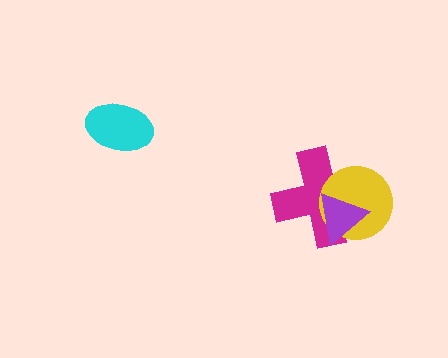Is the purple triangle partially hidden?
No, no other shape covers it.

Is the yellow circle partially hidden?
Yes, it is partially covered by another shape.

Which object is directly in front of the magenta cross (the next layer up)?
The yellow circle is directly in front of the magenta cross.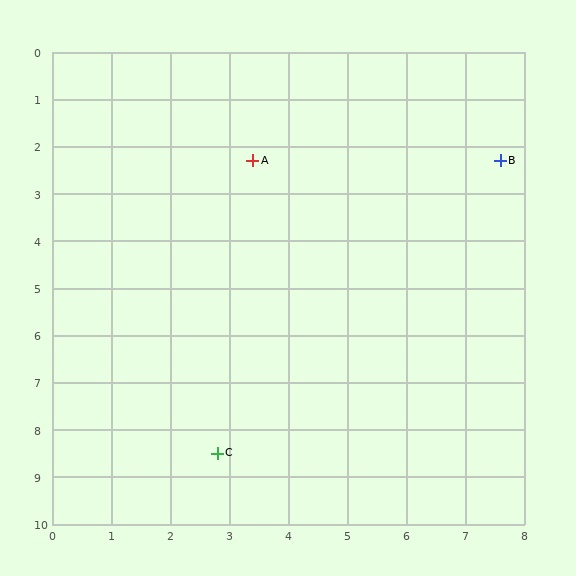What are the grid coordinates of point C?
Point C is at approximately (2.8, 8.5).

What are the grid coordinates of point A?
Point A is at approximately (3.4, 2.3).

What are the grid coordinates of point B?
Point B is at approximately (7.6, 2.3).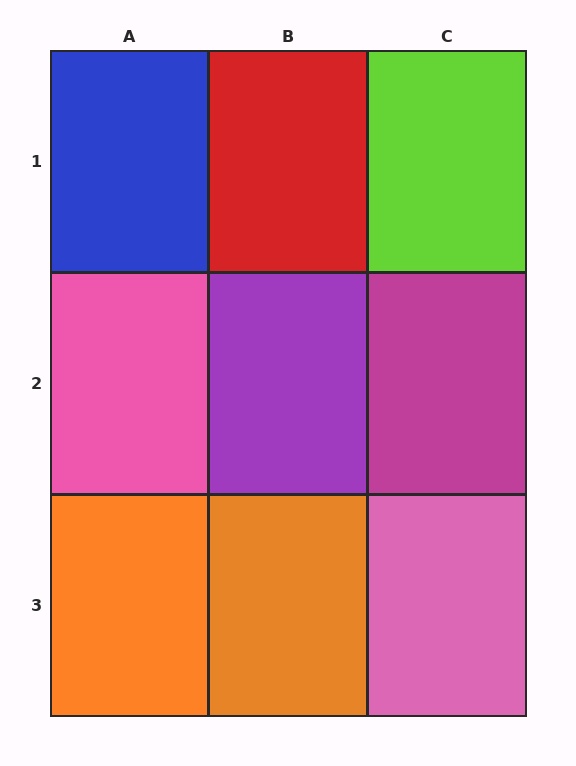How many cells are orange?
2 cells are orange.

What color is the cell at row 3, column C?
Pink.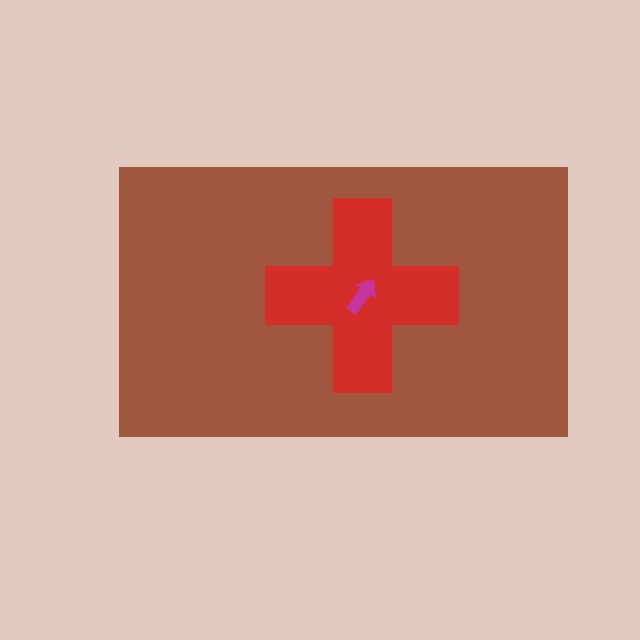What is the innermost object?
The magenta arrow.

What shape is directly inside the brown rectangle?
The red cross.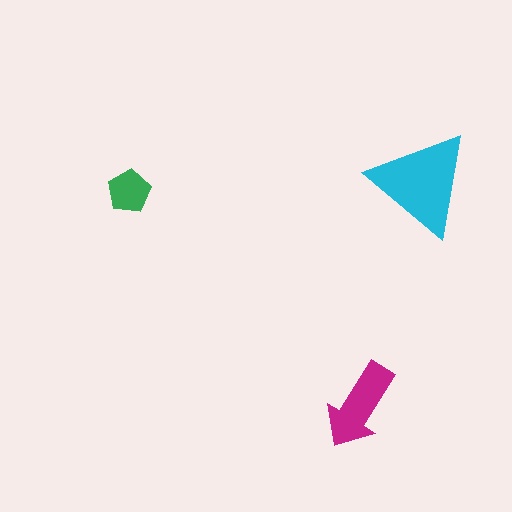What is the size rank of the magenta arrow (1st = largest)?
2nd.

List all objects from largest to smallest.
The cyan triangle, the magenta arrow, the green pentagon.